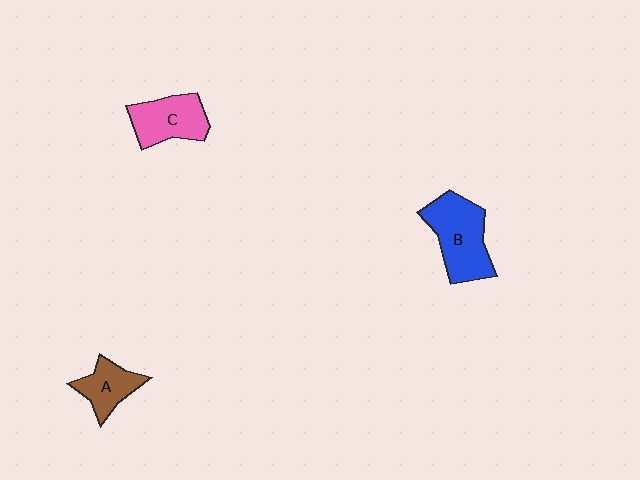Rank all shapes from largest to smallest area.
From largest to smallest: B (blue), C (pink), A (brown).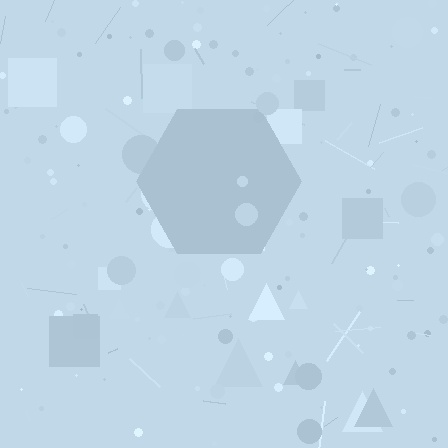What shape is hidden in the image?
A hexagon is hidden in the image.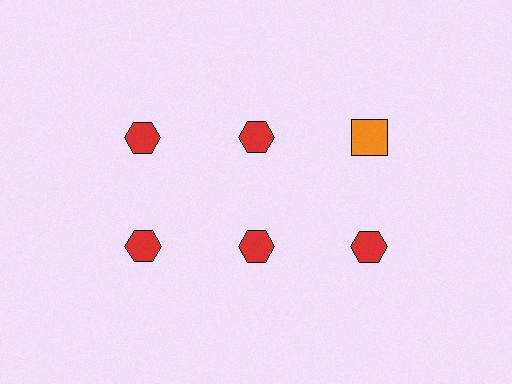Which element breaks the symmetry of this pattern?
The orange square in the top row, center column breaks the symmetry. All other shapes are red hexagons.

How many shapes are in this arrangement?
There are 6 shapes arranged in a grid pattern.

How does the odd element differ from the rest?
It differs in both color (orange instead of red) and shape (square instead of hexagon).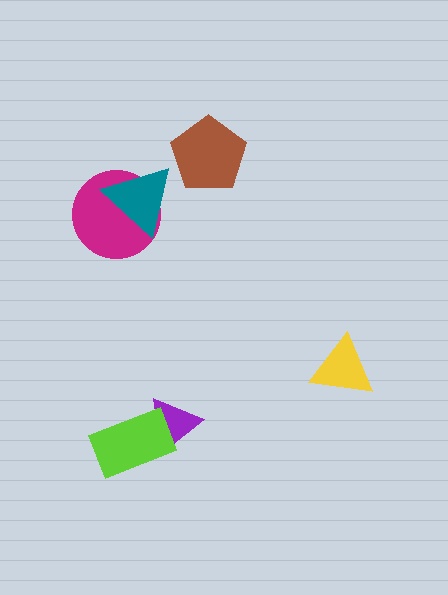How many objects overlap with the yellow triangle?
0 objects overlap with the yellow triangle.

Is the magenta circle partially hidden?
Yes, it is partially covered by another shape.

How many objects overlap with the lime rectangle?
1 object overlaps with the lime rectangle.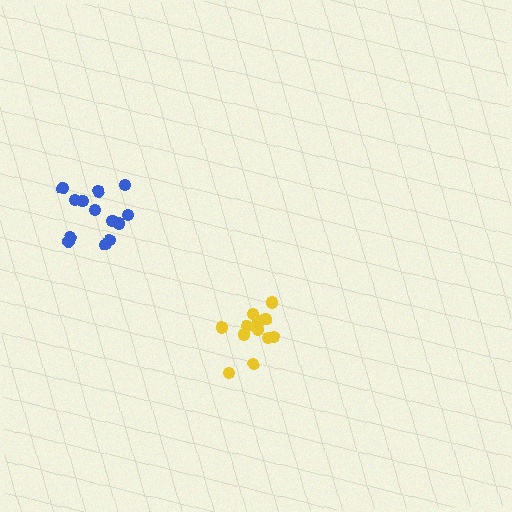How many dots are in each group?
Group 1: 13 dots, Group 2: 12 dots (25 total).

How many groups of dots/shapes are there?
There are 2 groups.